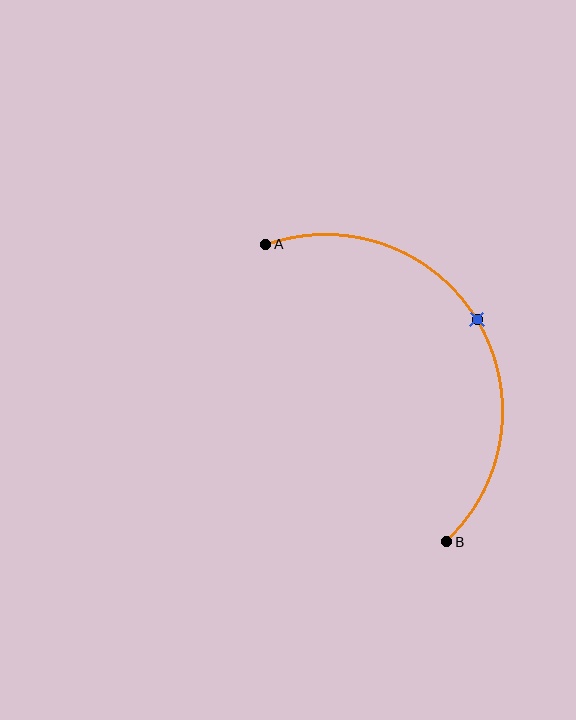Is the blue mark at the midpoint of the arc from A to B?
Yes. The blue mark lies on the arc at equal arc-length from both A and B — it is the arc midpoint.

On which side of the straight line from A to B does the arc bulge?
The arc bulges to the right of the straight line connecting A and B.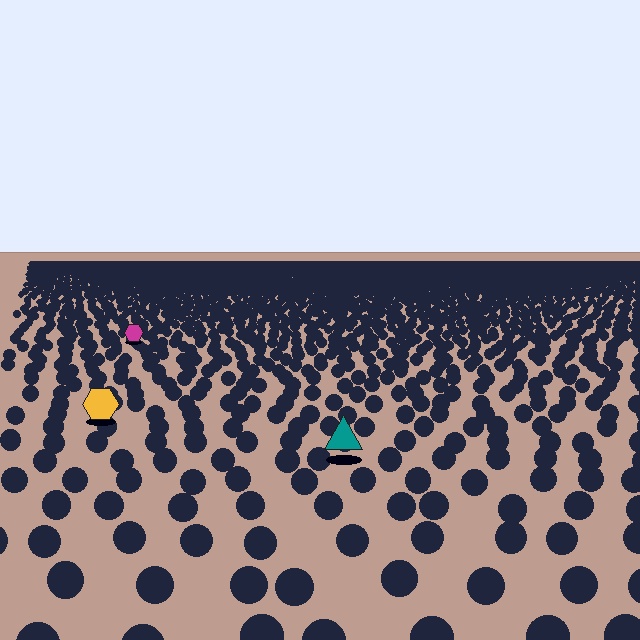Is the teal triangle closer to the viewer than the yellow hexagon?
Yes. The teal triangle is closer — you can tell from the texture gradient: the ground texture is coarser near it.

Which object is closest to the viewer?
The teal triangle is closest. The texture marks near it are larger and more spread out.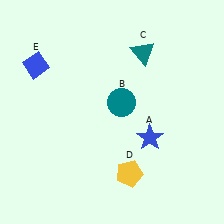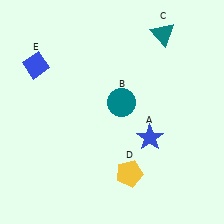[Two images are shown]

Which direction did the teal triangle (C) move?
The teal triangle (C) moved right.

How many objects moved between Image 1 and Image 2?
1 object moved between the two images.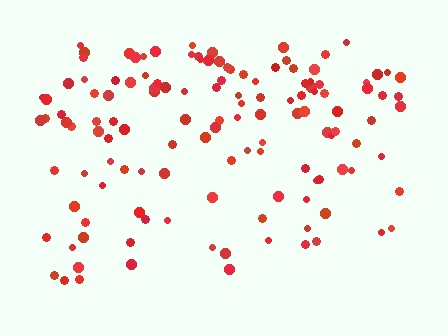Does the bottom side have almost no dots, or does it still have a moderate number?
Still a moderate number, just noticeably fewer than the top.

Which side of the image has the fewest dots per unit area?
The bottom.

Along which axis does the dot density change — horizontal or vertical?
Vertical.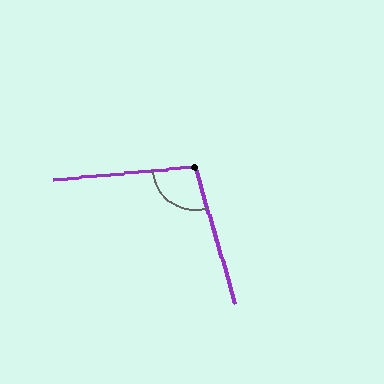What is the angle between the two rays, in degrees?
Approximately 101 degrees.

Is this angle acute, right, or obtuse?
It is obtuse.